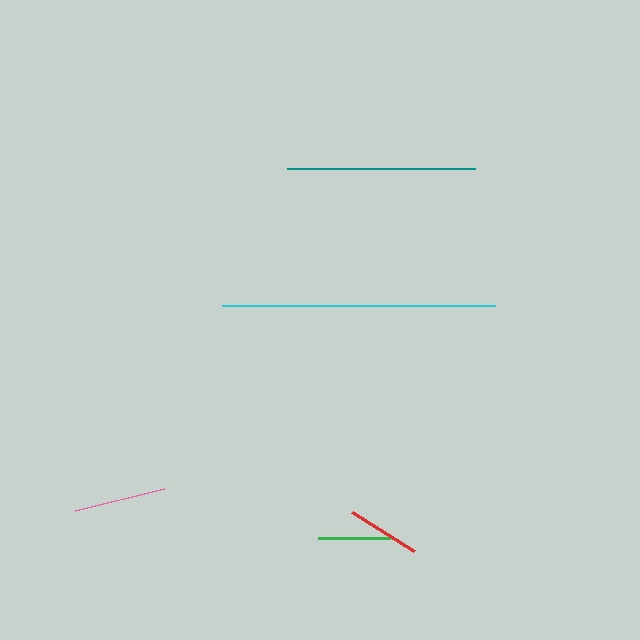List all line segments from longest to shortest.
From longest to shortest: cyan, teal, pink, red, green.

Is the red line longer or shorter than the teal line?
The teal line is longer than the red line.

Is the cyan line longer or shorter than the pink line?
The cyan line is longer than the pink line.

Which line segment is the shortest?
The green line is the shortest at approximately 72 pixels.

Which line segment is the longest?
The cyan line is the longest at approximately 273 pixels.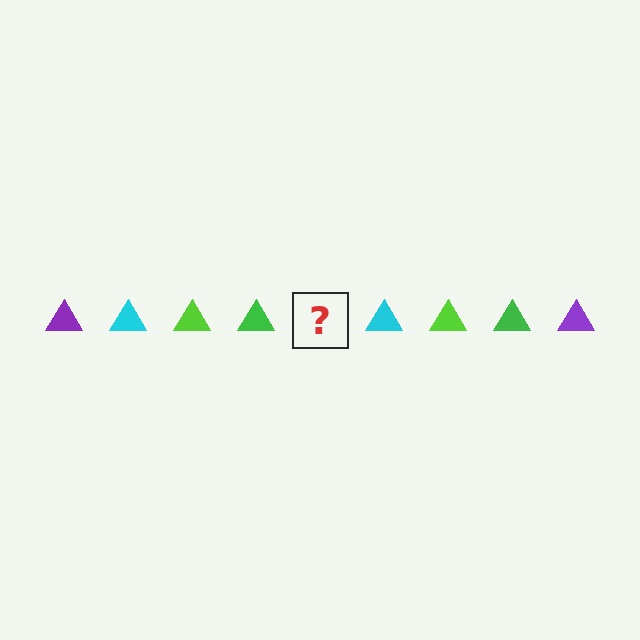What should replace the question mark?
The question mark should be replaced with a purple triangle.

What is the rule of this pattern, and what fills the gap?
The rule is that the pattern cycles through purple, cyan, lime, green triangles. The gap should be filled with a purple triangle.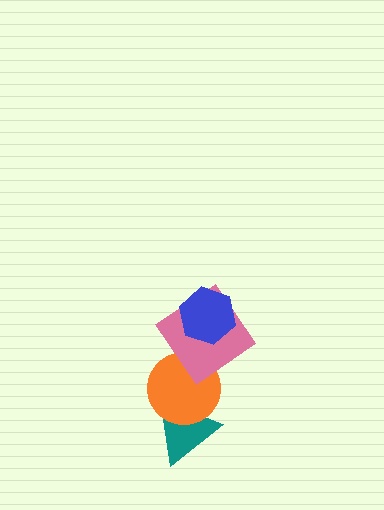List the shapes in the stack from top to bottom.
From top to bottom: the blue hexagon, the pink diamond, the orange circle, the teal triangle.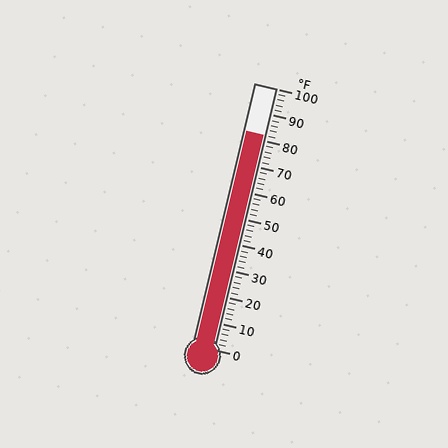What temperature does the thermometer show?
The thermometer shows approximately 82°F.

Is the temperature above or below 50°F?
The temperature is above 50°F.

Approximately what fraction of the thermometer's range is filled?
The thermometer is filled to approximately 80% of its range.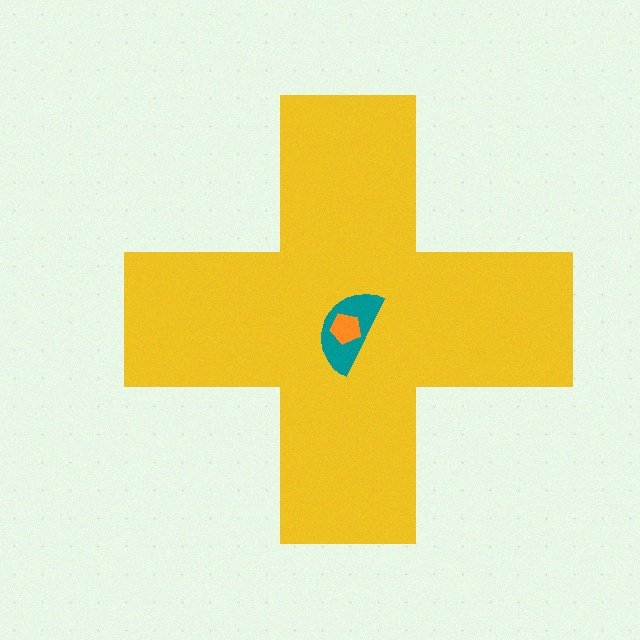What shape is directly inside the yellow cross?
The teal semicircle.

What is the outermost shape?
The yellow cross.